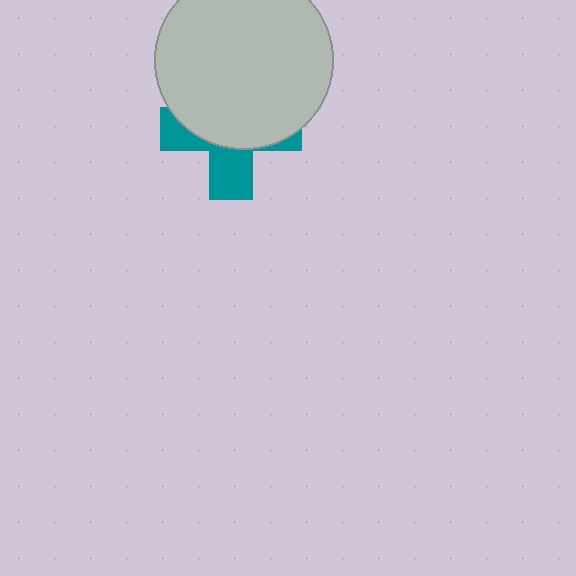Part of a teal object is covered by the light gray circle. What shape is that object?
It is a cross.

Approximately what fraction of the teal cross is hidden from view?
Roughly 62% of the teal cross is hidden behind the light gray circle.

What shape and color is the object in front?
The object in front is a light gray circle.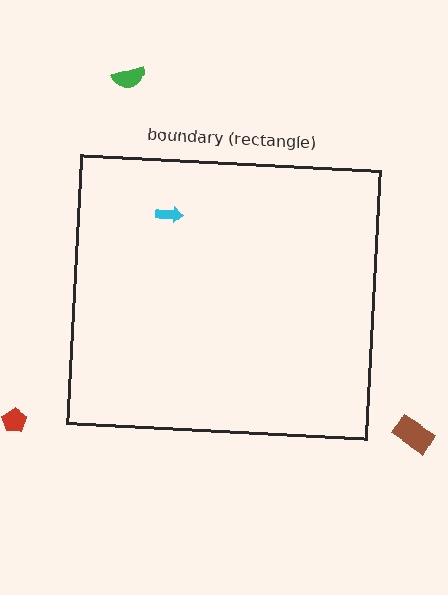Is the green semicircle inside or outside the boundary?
Outside.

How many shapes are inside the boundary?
1 inside, 3 outside.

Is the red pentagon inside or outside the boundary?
Outside.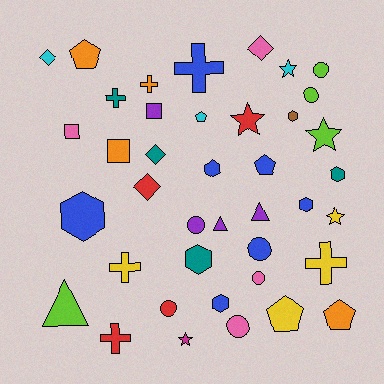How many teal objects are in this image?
There are 4 teal objects.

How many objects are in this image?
There are 40 objects.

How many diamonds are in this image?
There are 4 diamonds.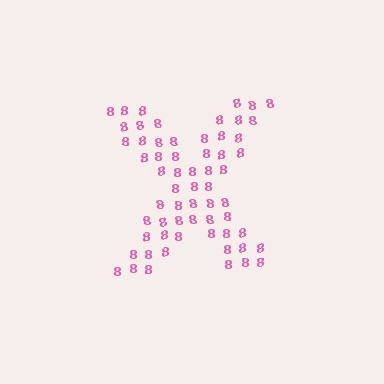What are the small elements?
The small elements are digit 8's.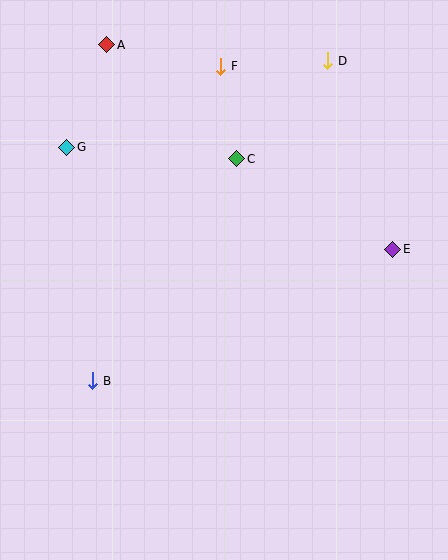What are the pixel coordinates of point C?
Point C is at (237, 159).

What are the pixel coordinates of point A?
Point A is at (107, 45).